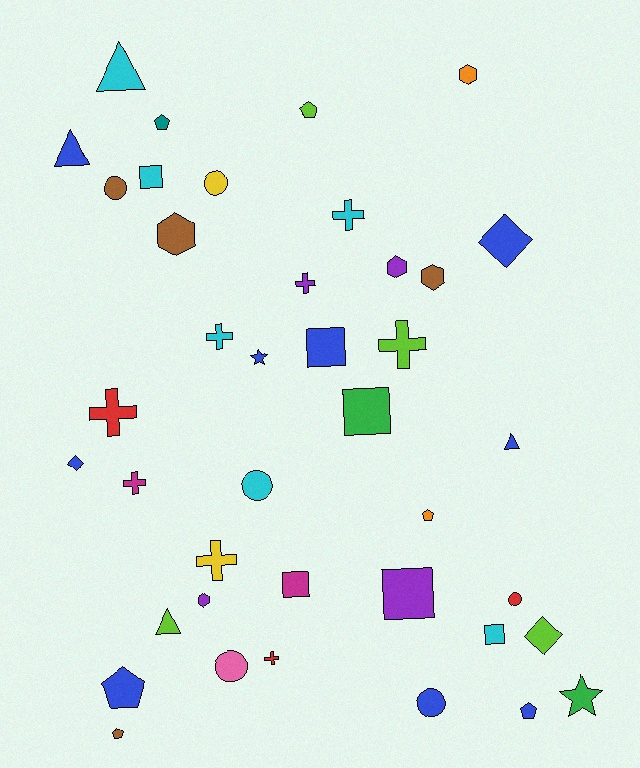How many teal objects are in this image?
There is 1 teal object.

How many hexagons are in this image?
There are 5 hexagons.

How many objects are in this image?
There are 40 objects.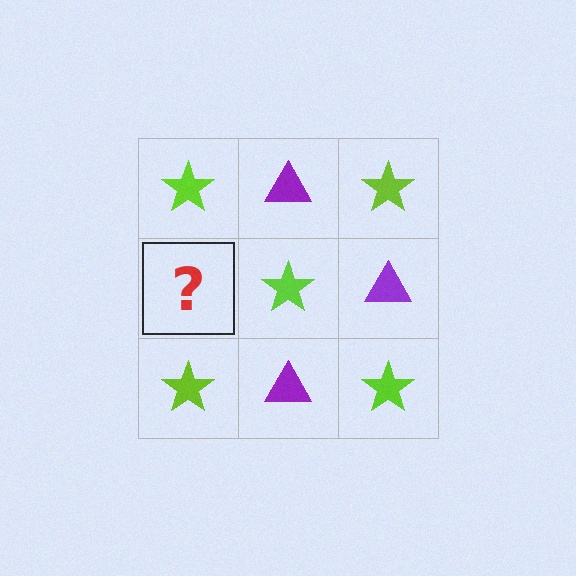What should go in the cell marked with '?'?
The missing cell should contain a purple triangle.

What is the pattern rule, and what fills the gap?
The rule is that it alternates lime star and purple triangle in a checkerboard pattern. The gap should be filled with a purple triangle.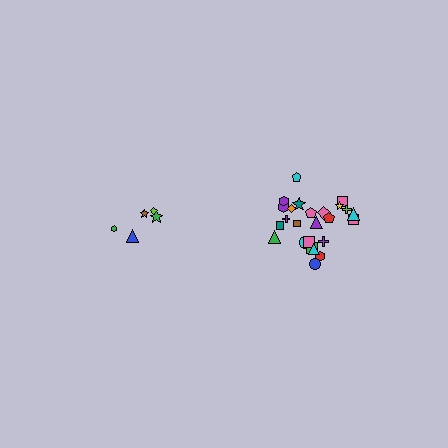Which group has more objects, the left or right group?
The right group.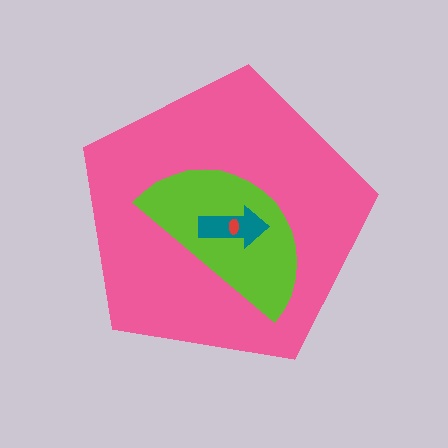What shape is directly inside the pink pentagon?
The lime semicircle.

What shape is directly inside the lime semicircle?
The teal arrow.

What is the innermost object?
The red ellipse.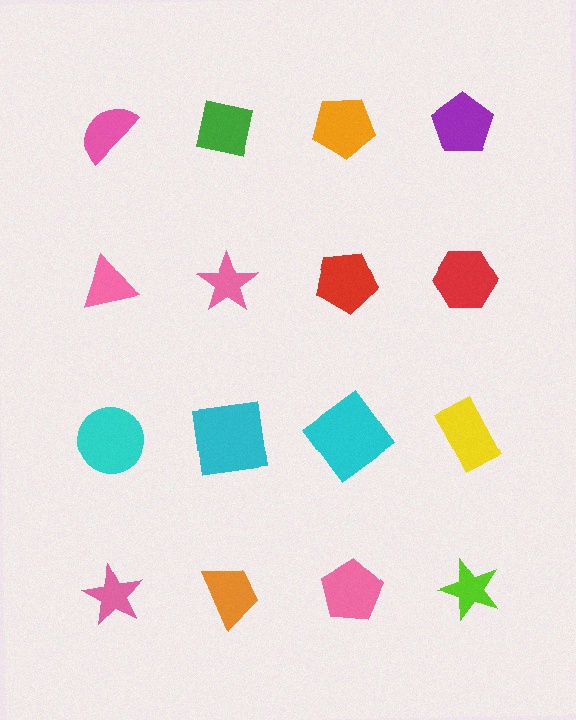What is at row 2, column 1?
A pink triangle.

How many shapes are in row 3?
4 shapes.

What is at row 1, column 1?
A pink semicircle.